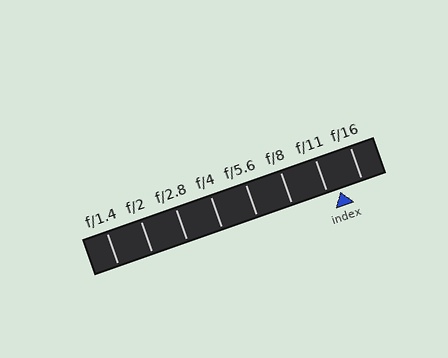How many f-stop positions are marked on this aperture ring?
There are 8 f-stop positions marked.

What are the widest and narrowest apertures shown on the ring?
The widest aperture shown is f/1.4 and the narrowest is f/16.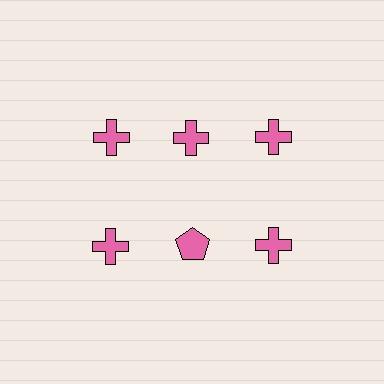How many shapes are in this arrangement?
There are 6 shapes arranged in a grid pattern.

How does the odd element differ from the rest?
It has a different shape: pentagon instead of cross.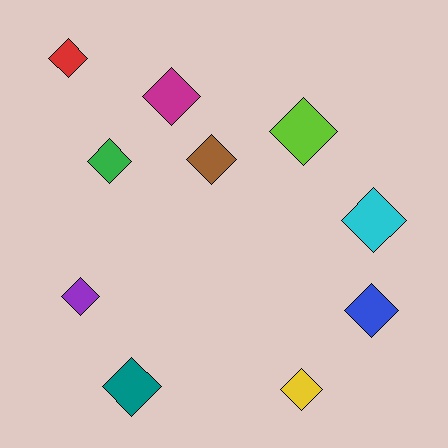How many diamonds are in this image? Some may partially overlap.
There are 10 diamonds.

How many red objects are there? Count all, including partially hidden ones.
There is 1 red object.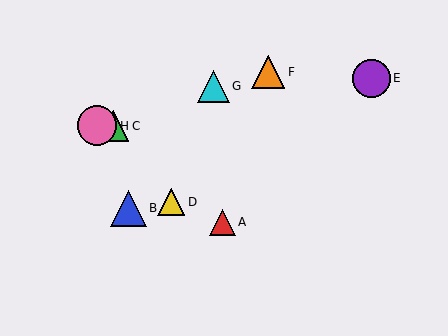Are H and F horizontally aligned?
No, H is at y≈126 and F is at y≈72.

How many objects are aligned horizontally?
2 objects (C, H) are aligned horizontally.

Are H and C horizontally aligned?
Yes, both are at y≈126.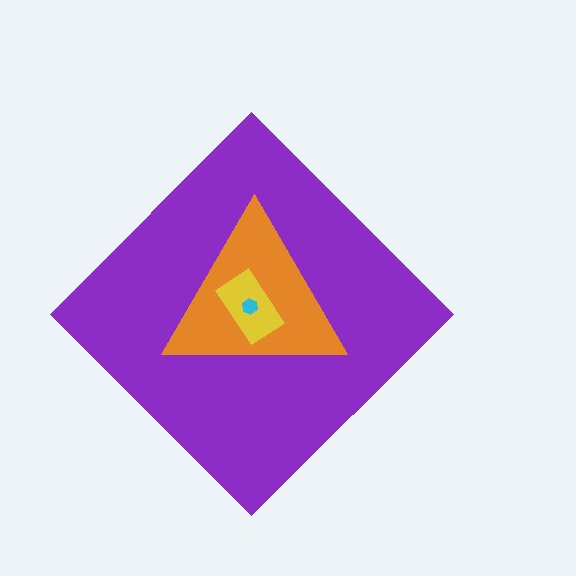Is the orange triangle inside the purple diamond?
Yes.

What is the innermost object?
The cyan hexagon.